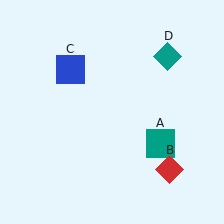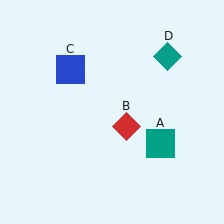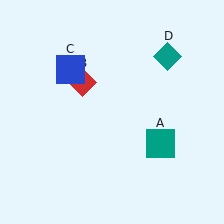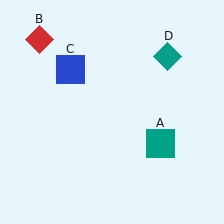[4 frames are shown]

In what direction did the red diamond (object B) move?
The red diamond (object B) moved up and to the left.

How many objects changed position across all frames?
1 object changed position: red diamond (object B).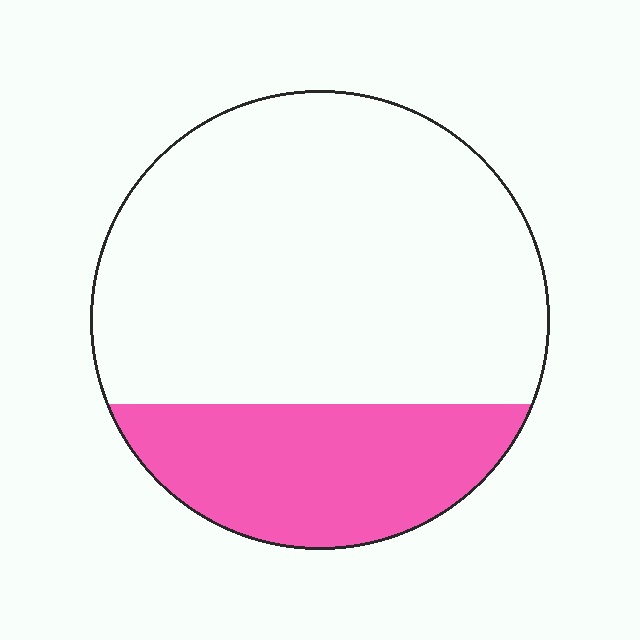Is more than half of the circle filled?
No.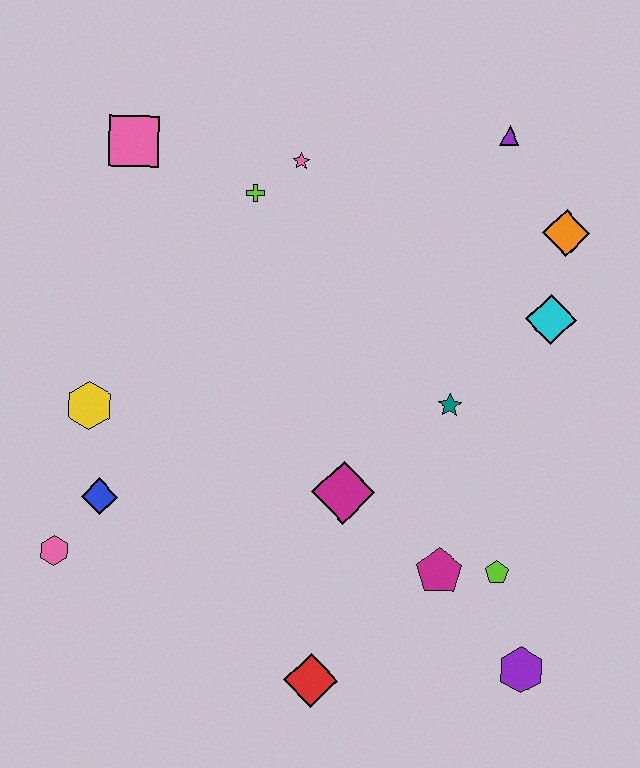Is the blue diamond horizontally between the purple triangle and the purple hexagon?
No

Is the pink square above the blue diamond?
Yes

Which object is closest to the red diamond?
The magenta pentagon is closest to the red diamond.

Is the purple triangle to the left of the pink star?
No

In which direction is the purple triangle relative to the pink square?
The purple triangle is to the right of the pink square.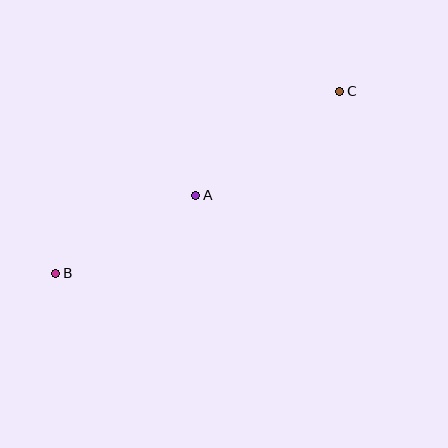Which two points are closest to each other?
Points A and B are closest to each other.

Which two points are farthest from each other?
Points B and C are farthest from each other.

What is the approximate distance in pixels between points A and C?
The distance between A and C is approximately 178 pixels.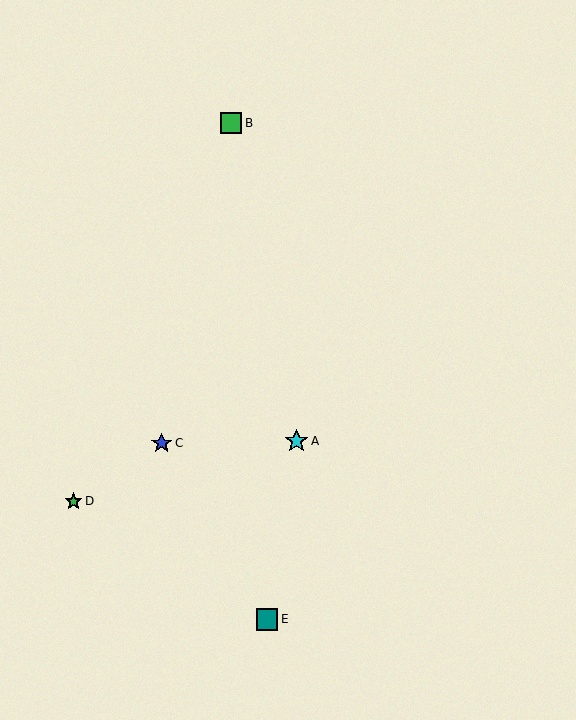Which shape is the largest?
The cyan star (labeled A) is the largest.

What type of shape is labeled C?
Shape C is a blue star.